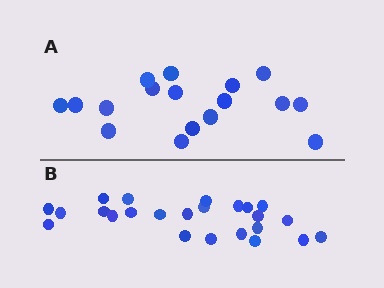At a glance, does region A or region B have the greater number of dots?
Region B (the bottom region) has more dots.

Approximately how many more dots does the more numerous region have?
Region B has roughly 8 or so more dots than region A.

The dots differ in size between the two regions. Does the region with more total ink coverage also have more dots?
No. Region A has more total ink coverage because its dots are larger, but region B actually contains more individual dots. Total area can be misleading — the number of items is what matters here.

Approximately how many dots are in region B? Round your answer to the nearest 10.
About 20 dots. (The exact count is 24, which rounds to 20.)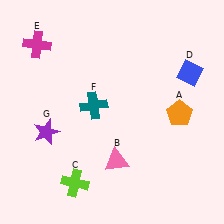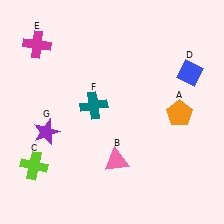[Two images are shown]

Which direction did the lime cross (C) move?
The lime cross (C) moved left.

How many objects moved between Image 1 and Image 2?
1 object moved between the two images.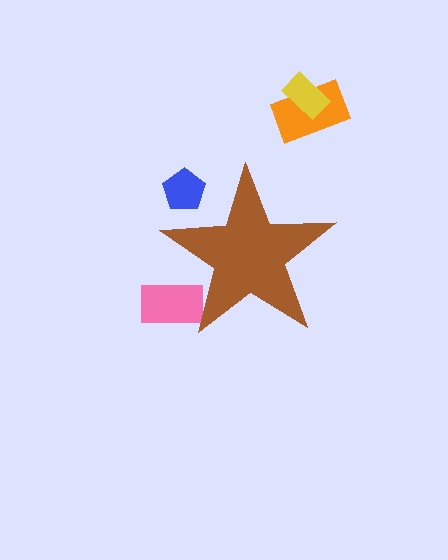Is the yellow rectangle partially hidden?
No, the yellow rectangle is fully visible.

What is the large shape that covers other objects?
A brown star.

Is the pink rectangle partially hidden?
Yes, the pink rectangle is partially hidden behind the brown star.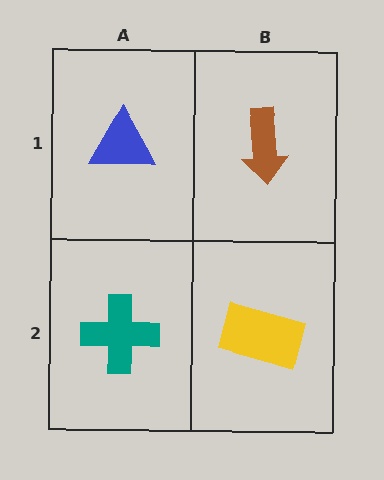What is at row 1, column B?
A brown arrow.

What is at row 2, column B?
A yellow rectangle.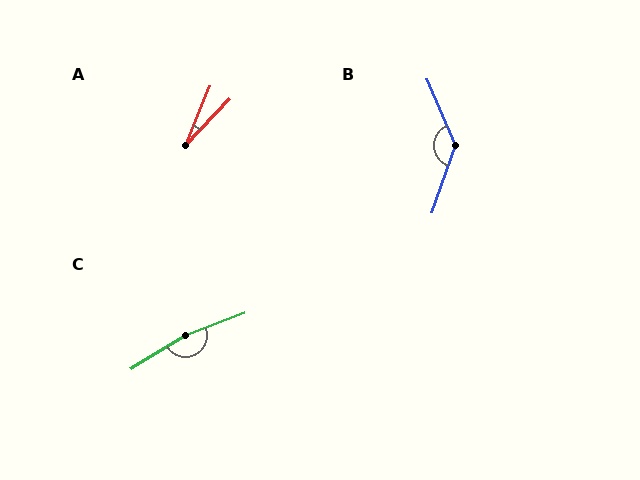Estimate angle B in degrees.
Approximately 138 degrees.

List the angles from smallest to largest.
A (22°), B (138°), C (169°).